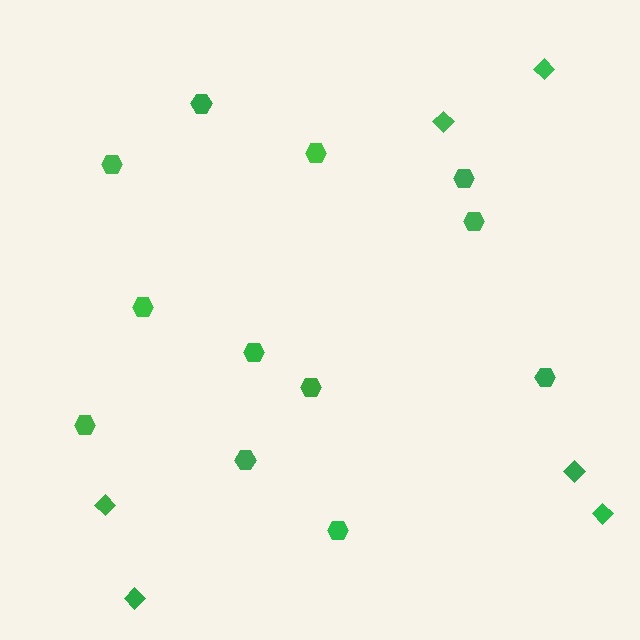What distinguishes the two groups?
There are 2 groups: one group of diamonds (6) and one group of hexagons (12).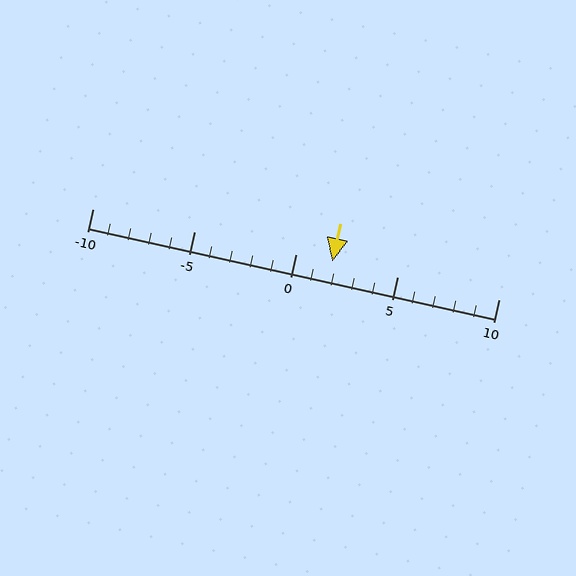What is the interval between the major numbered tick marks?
The major tick marks are spaced 5 units apart.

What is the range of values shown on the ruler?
The ruler shows values from -10 to 10.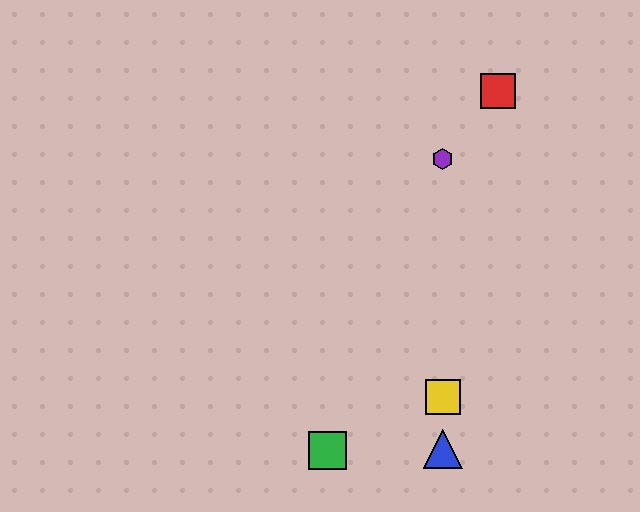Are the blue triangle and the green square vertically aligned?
No, the blue triangle is at x≈443 and the green square is at x≈328.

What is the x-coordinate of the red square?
The red square is at x≈498.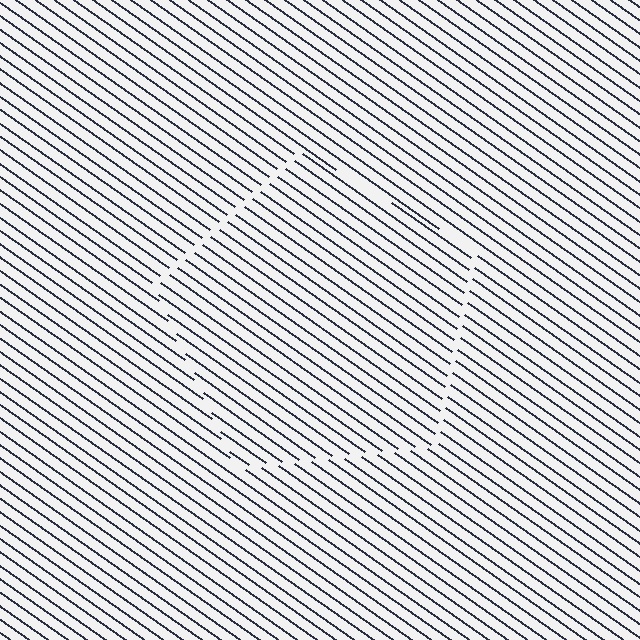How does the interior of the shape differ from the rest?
The interior of the shape contains the same grating, shifted by half a period — the contour is defined by the phase discontinuity where line-ends from the inner and outer gratings abut.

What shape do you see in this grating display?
An illusory pentagon. The interior of the shape contains the same grating, shifted by half a period — the contour is defined by the phase discontinuity where line-ends from the inner and outer gratings abut.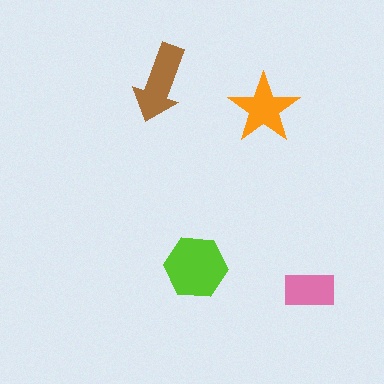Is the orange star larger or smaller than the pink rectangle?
Larger.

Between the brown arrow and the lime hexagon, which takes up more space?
The lime hexagon.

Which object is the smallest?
The pink rectangle.